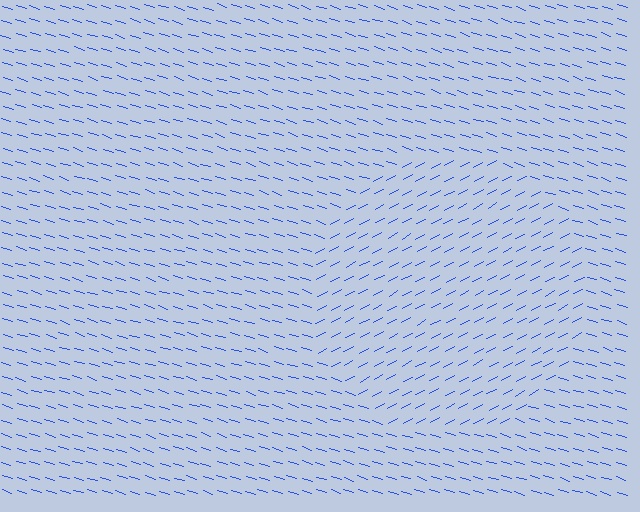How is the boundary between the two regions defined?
The boundary is defined purely by a change in line orientation (approximately 45 degrees difference). All lines are the same color and thickness.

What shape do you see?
I see a circle.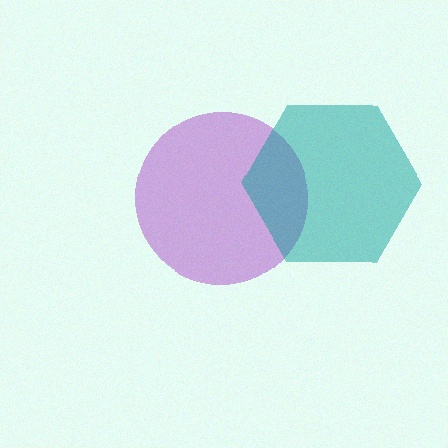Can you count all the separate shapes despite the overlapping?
Yes, there are 2 separate shapes.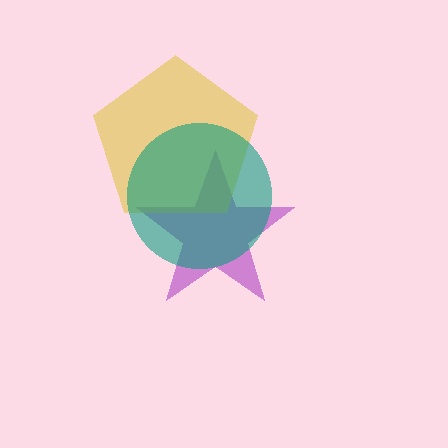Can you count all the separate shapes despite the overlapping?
Yes, there are 3 separate shapes.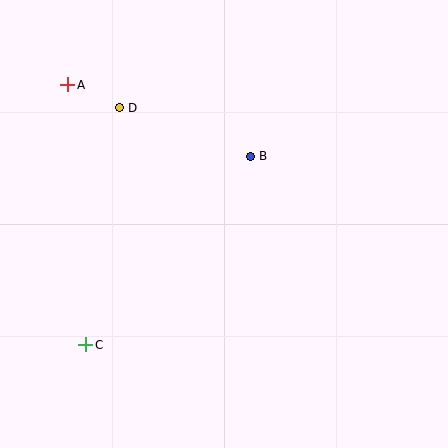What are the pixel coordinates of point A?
Point A is at (68, 85).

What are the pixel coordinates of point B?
Point B is at (250, 156).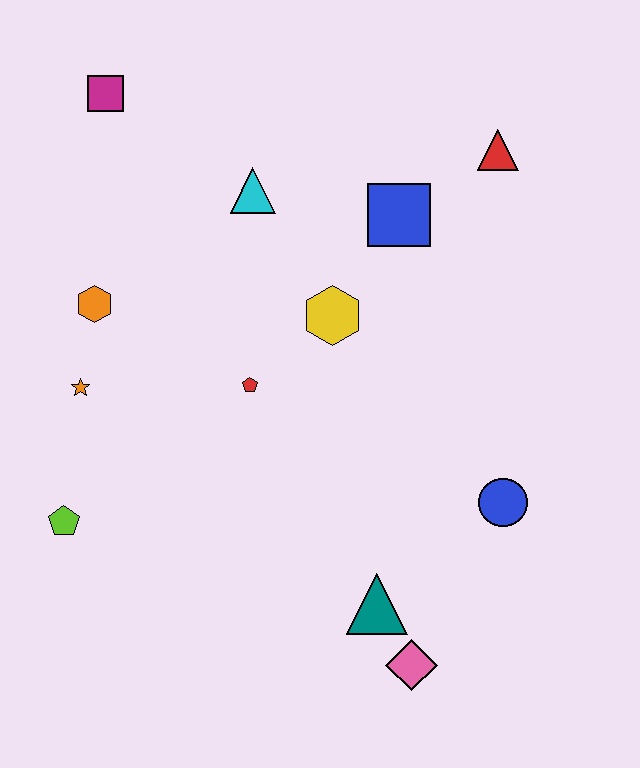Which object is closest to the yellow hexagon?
The red pentagon is closest to the yellow hexagon.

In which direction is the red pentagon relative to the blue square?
The red pentagon is below the blue square.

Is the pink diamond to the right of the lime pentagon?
Yes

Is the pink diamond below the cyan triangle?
Yes